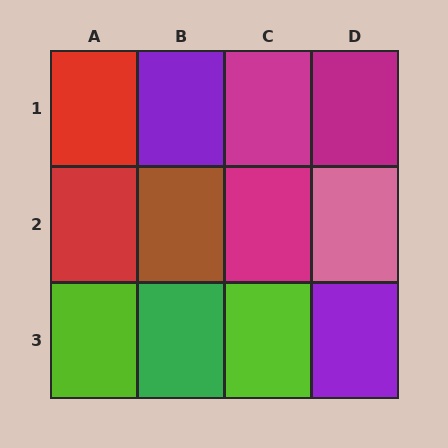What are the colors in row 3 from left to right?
Lime, green, lime, purple.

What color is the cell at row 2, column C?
Magenta.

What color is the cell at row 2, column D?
Pink.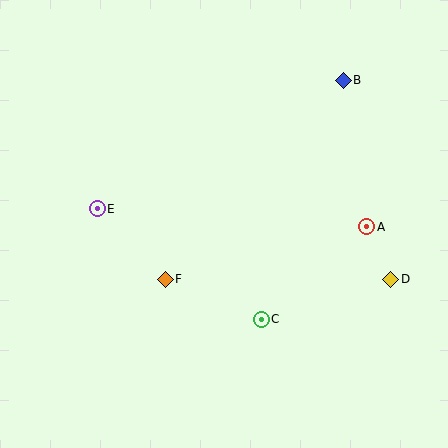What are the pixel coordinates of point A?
Point A is at (367, 227).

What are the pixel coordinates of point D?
Point D is at (391, 279).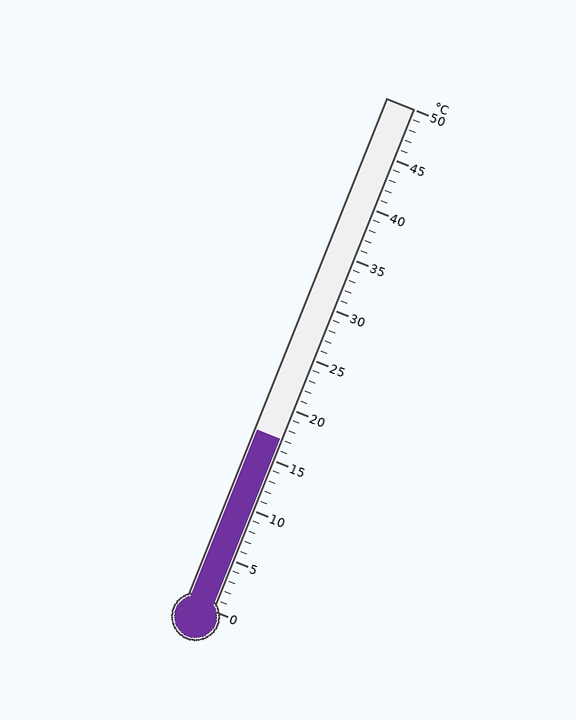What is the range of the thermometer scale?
The thermometer scale ranges from 0°C to 50°C.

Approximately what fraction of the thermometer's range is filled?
The thermometer is filled to approximately 35% of its range.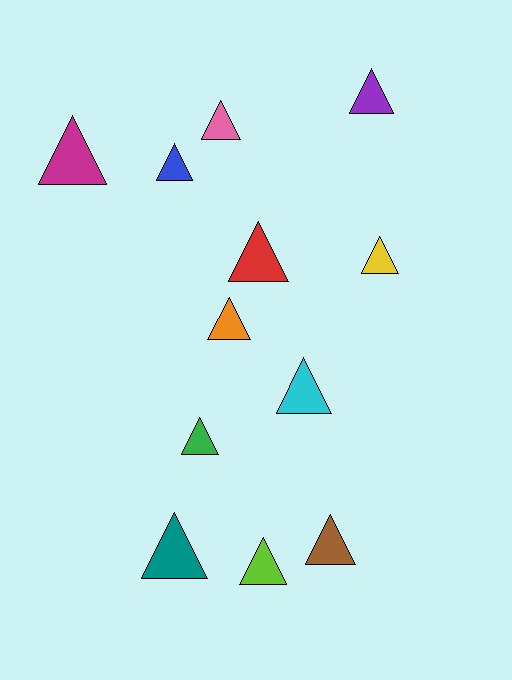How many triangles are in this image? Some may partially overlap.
There are 12 triangles.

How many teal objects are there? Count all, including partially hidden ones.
There is 1 teal object.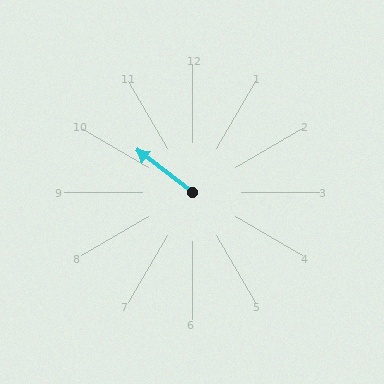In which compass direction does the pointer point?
Northwest.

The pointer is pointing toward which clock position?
Roughly 10 o'clock.